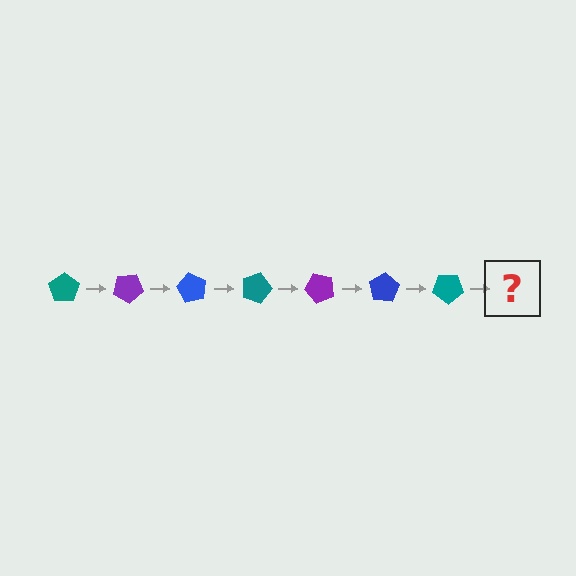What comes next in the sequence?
The next element should be a purple pentagon, rotated 210 degrees from the start.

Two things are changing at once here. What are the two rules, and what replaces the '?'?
The two rules are that it rotates 30 degrees each step and the color cycles through teal, purple, and blue. The '?' should be a purple pentagon, rotated 210 degrees from the start.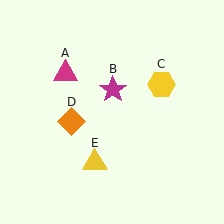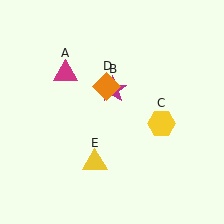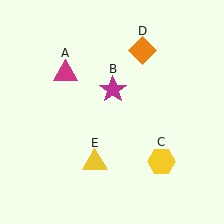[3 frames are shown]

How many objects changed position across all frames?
2 objects changed position: yellow hexagon (object C), orange diamond (object D).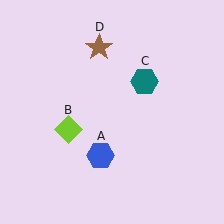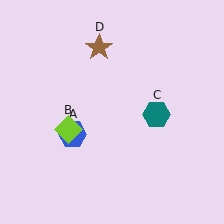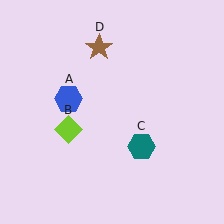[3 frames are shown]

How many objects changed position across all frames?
2 objects changed position: blue hexagon (object A), teal hexagon (object C).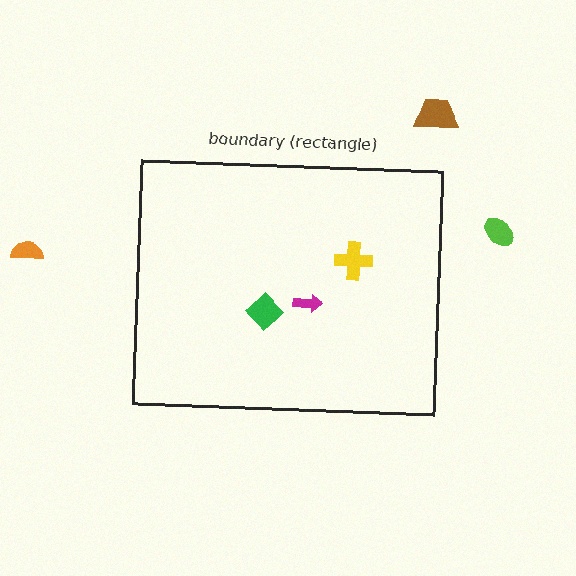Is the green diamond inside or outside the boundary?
Inside.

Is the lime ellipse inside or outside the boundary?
Outside.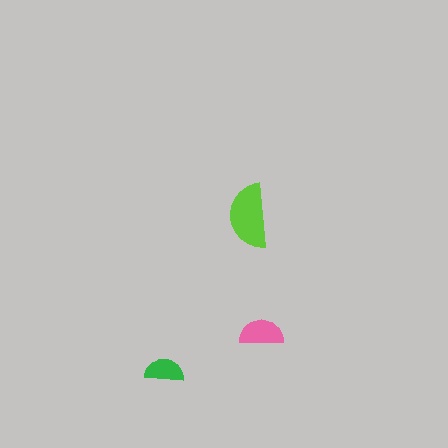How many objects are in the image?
There are 3 objects in the image.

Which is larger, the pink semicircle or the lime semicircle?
The lime one.